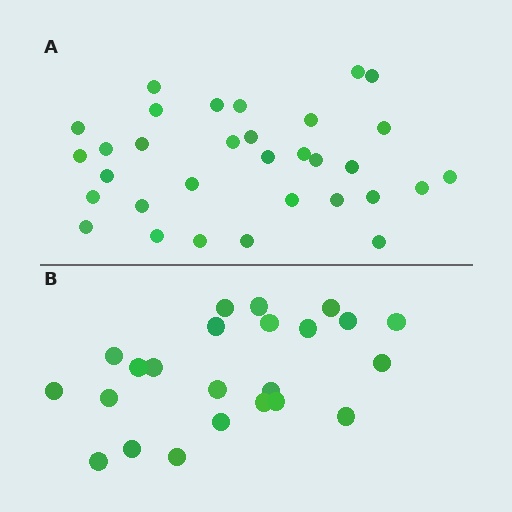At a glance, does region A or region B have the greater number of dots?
Region A (the top region) has more dots.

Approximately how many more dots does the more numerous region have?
Region A has roughly 8 or so more dots than region B.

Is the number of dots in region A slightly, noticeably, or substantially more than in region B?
Region A has noticeably more, but not dramatically so. The ratio is roughly 1.4 to 1.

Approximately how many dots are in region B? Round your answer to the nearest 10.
About 20 dots. (The exact count is 23, which rounds to 20.)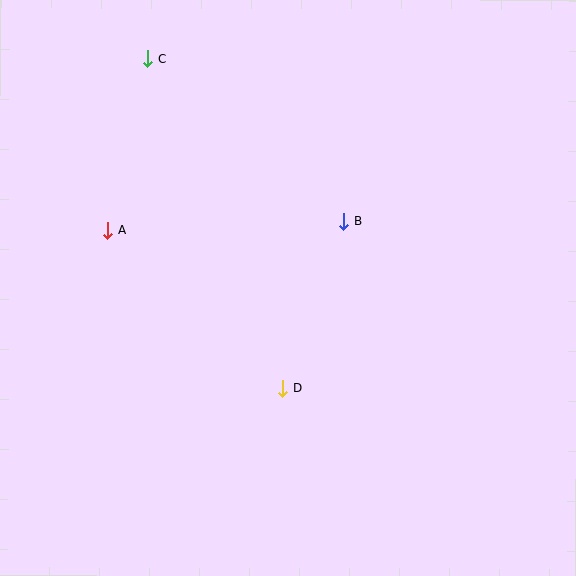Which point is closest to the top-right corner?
Point B is closest to the top-right corner.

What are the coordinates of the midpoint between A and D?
The midpoint between A and D is at (195, 309).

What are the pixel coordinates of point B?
Point B is at (344, 221).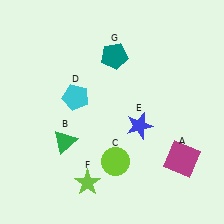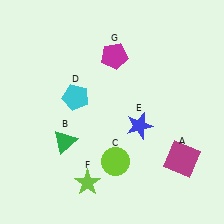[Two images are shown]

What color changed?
The pentagon (G) changed from teal in Image 1 to magenta in Image 2.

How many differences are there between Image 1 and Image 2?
There is 1 difference between the two images.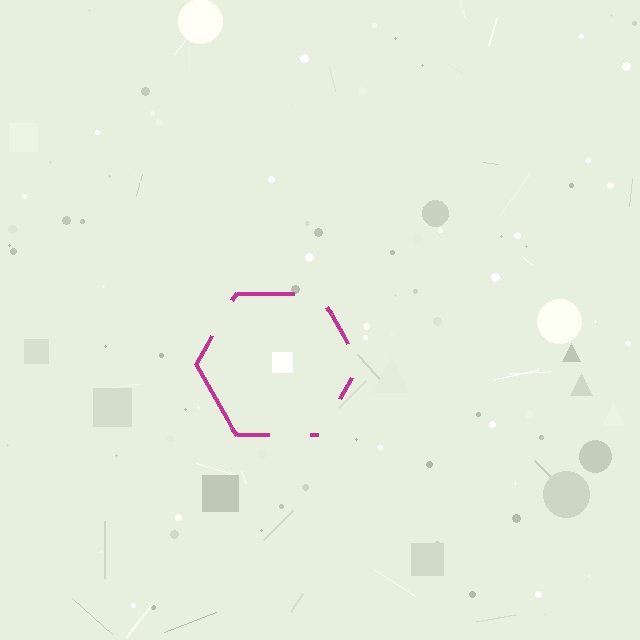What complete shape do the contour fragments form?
The contour fragments form a hexagon.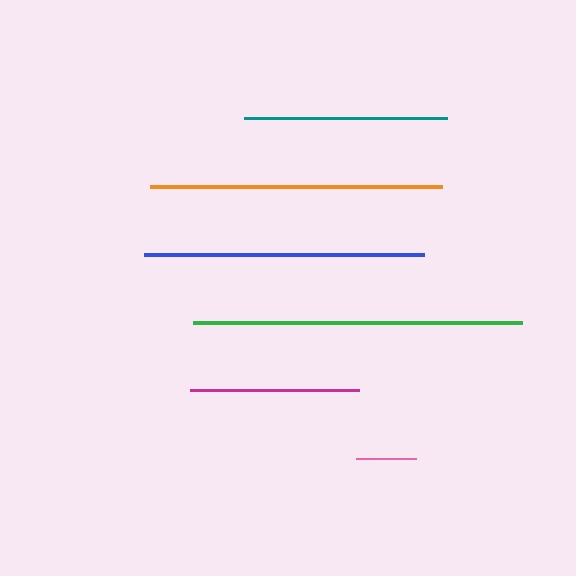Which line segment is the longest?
The green line is the longest at approximately 329 pixels.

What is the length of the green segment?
The green segment is approximately 329 pixels long.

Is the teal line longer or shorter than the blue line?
The blue line is longer than the teal line.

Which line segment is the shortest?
The pink line is the shortest at approximately 60 pixels.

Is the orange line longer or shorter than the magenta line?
The orange line is longer than the magenta line.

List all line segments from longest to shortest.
From longest to shortest: green, orange, blue, teal, magenta, pink.